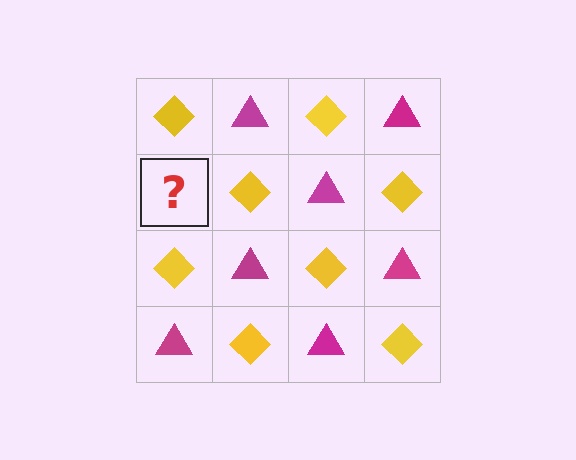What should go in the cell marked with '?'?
The missing cell should contain a magenta triangle.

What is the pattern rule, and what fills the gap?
The rule is that it alternates yellow diamond and magenta triangle in a checkerboard pattern. The gap should be filled with a magenta triangle.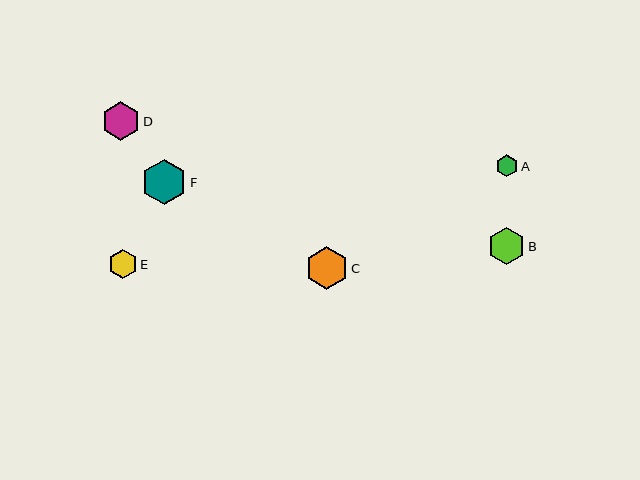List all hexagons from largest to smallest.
From largest to smallest: F, C, D, B, E, A.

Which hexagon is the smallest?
Hexagon A is the smallest with a size of approximately 22 pixels.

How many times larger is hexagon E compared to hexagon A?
Hexagon E is approximately 1.3 times the size of hexagon A.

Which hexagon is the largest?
Hexagon F is the largest with a size of approximately 45 pixels.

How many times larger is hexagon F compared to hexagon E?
Hexagon F is approximately 1.6 times the size of hexagon E.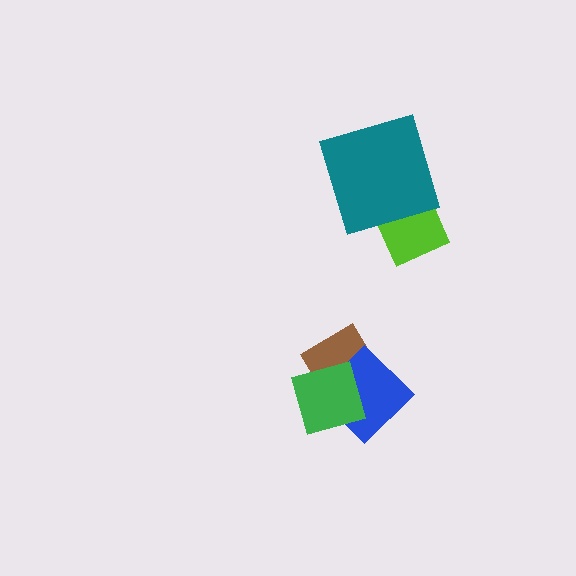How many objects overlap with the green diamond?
2 objects overlap with the green diamond.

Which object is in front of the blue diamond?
The green diamond is in front of the blue diamond.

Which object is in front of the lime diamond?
The teal square is in front of the lime diamond.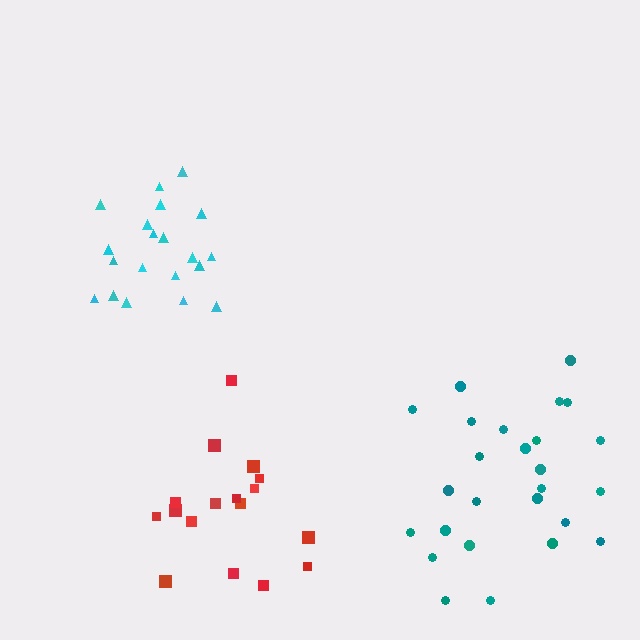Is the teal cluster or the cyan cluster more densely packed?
Cyan.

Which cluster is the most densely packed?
Cyan.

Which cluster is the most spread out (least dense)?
Red.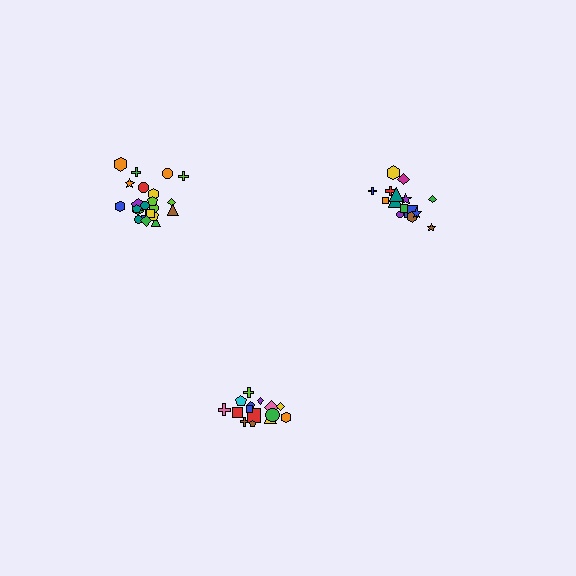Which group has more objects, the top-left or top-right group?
The top-left group.